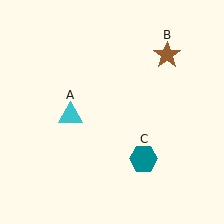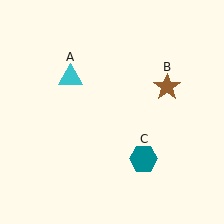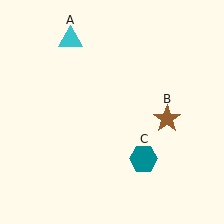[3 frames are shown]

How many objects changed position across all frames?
2 objects changed position: cyan triangle (object A), brown star (object B).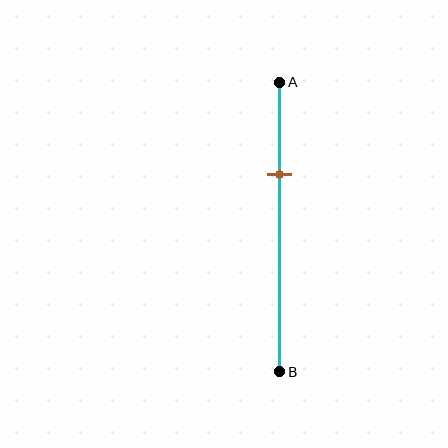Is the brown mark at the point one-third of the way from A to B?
Yes, the mark is approximately at the one-third point.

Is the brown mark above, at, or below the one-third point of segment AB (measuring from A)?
The brown mark is approximately at the one-third point of segment AB.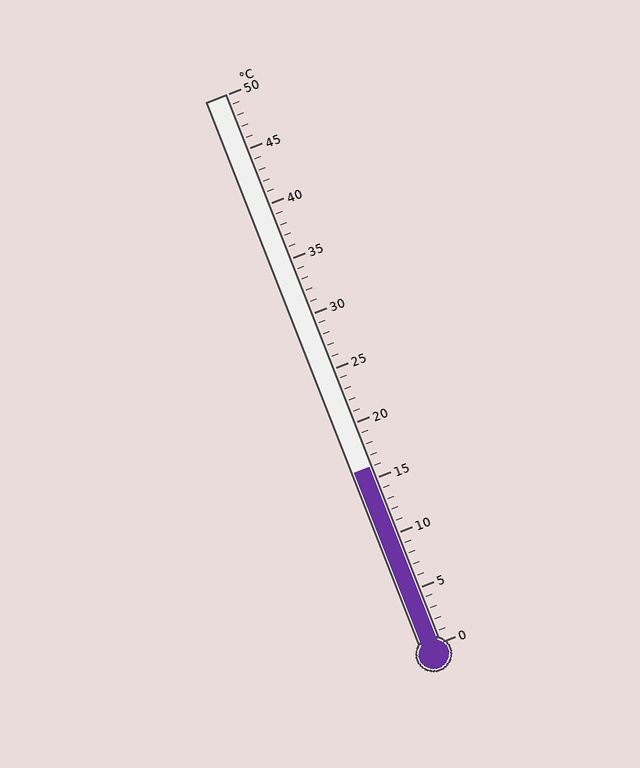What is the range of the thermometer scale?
The thermometer scale ranges from 0°C to 50°C.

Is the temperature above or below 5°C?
The temperature is above 5°C.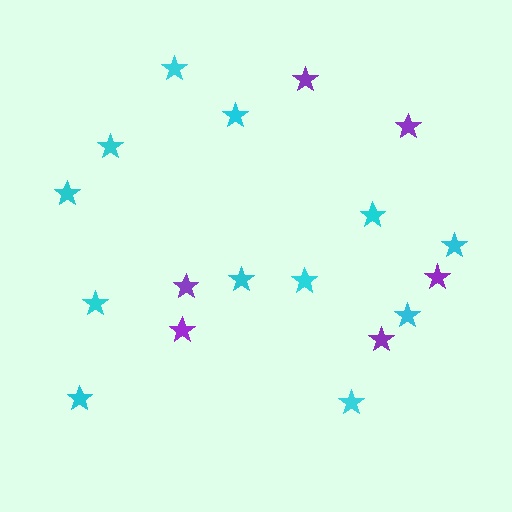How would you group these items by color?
There are 2 groups: one group of purple stars (6) and one group of cyan stars (12).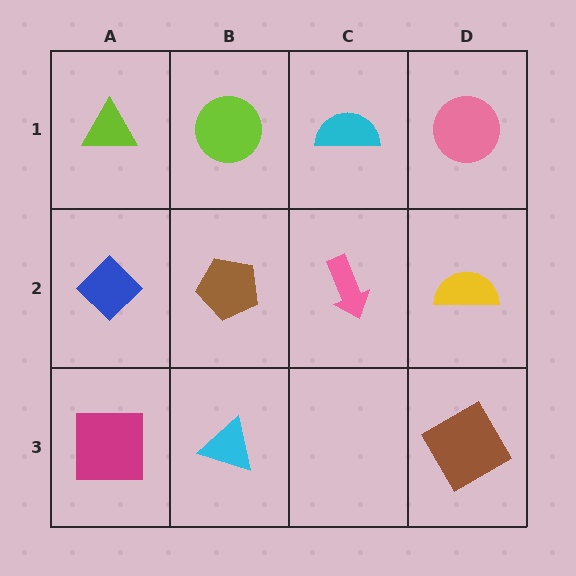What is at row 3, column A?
A magenta square.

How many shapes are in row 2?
4 shapes.